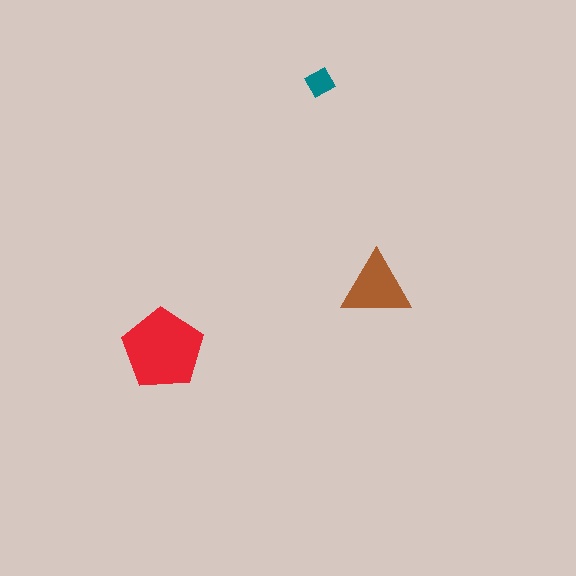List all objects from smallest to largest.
The teal diamond, the brown triangle, the red pentagon.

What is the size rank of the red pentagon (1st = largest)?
1st.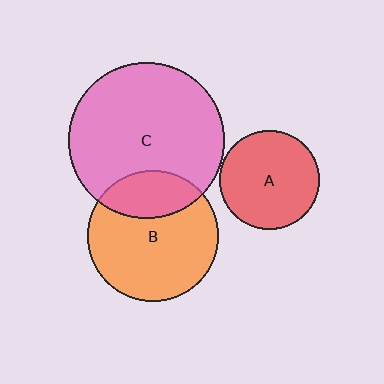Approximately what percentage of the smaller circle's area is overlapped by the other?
Approximately 25%.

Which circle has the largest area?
Circle C (pink).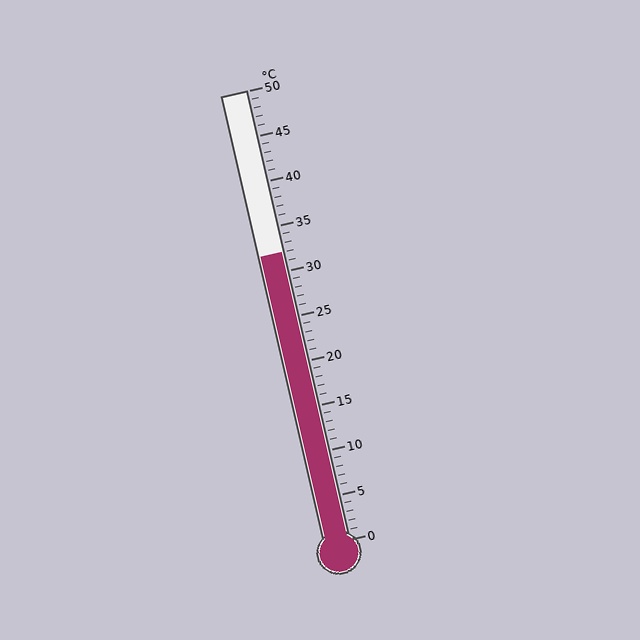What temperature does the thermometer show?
The thermometer shows approximately 32°C.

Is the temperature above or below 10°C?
The temperature is above 10°C.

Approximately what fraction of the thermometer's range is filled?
The thermometer is filled to approximately 65% of its range.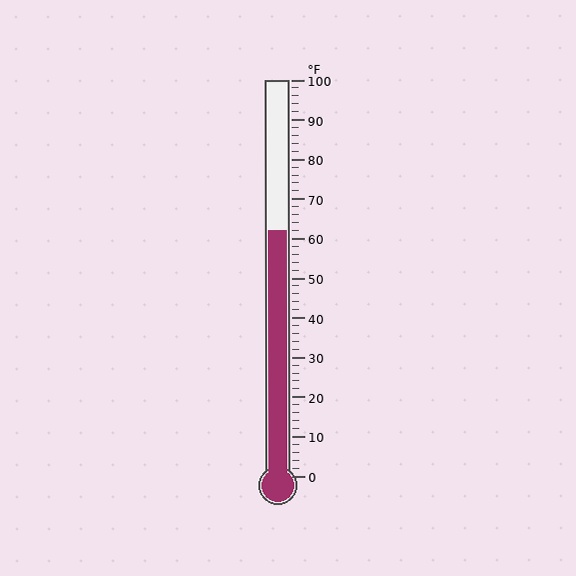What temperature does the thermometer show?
The thermometer shows approximately 62°F.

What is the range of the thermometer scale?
The thermometer scale ranges from 0°F to 100°F.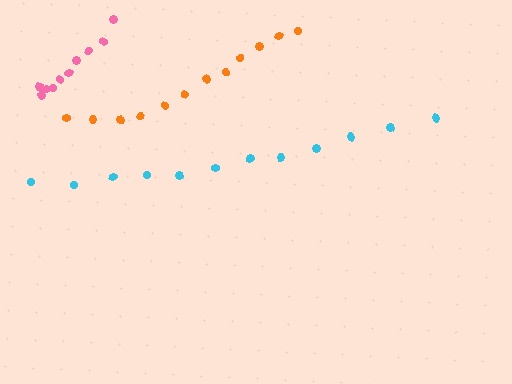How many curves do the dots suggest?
There are 3 distinct paths.